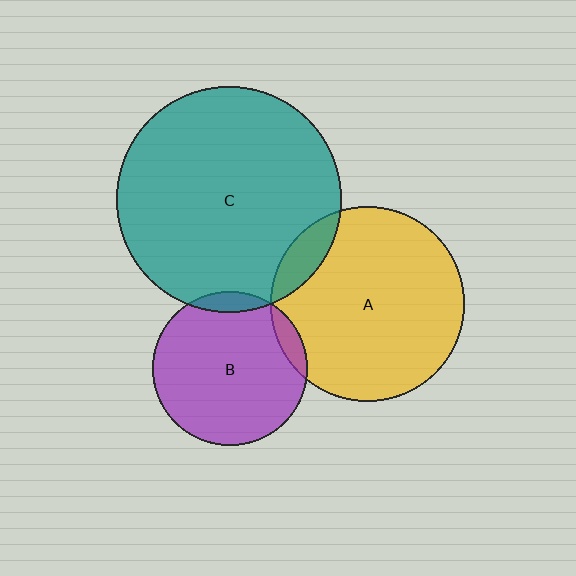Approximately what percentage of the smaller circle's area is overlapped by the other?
Approximately 10%.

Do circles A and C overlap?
Yes.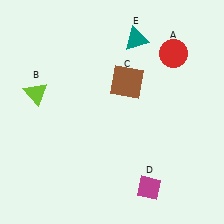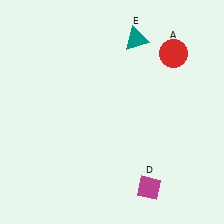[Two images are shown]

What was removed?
The lime triangle (B), the brown square (C) were removed in Image 2.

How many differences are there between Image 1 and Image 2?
There are 2 differences between the two images.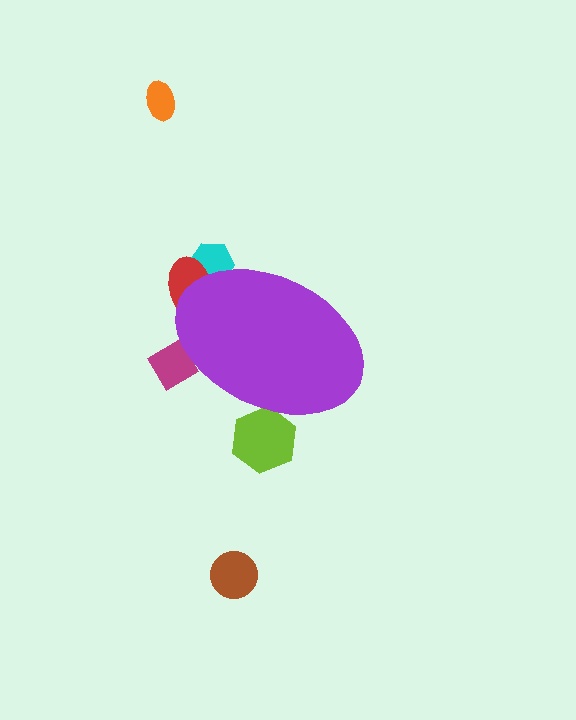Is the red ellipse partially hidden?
Yes, the red ellipse is partially hidden behind the purple ellipse.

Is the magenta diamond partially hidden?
Yes, the magenta diamond is partially hidden behind the purple ellipse.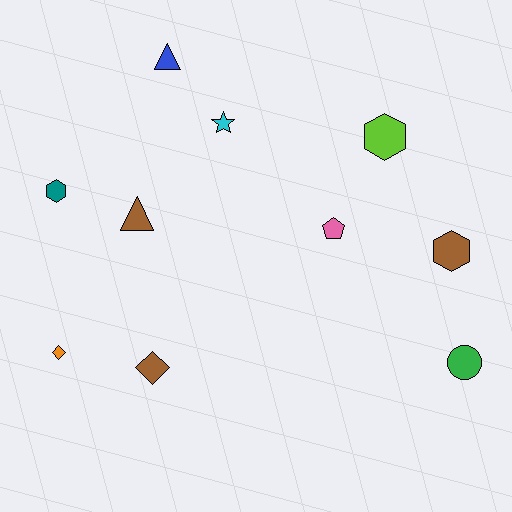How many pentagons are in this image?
There is 1 pentagon.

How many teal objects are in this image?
There is 1 teal object.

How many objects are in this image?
There are 10 objects.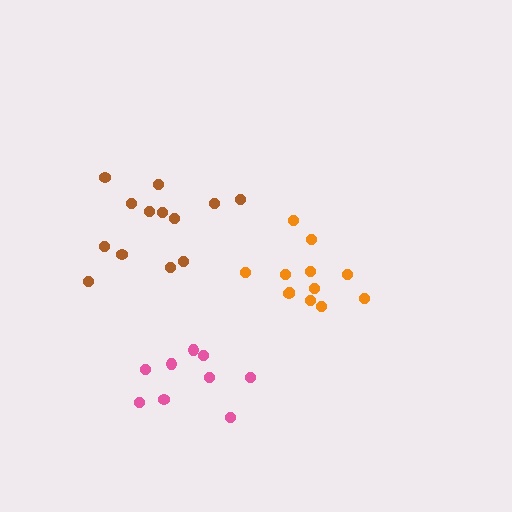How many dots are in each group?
Group 1: 12 dots, Group 2: 9 dots, Group 3: 13 dots (34 total).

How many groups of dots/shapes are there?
There are 3 groups.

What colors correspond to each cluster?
The clusters are colored: orange, pink, brown.